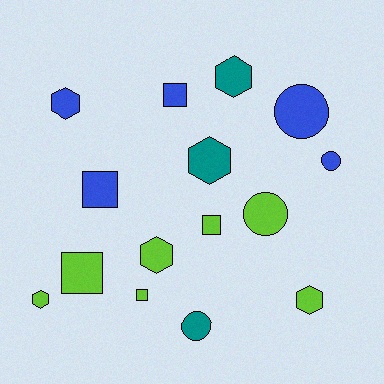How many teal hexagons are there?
There are 2 teal hexagons.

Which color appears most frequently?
Lime, with 7 objects.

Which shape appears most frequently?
Hexagon, with 6 objects.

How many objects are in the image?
There are 15 objects.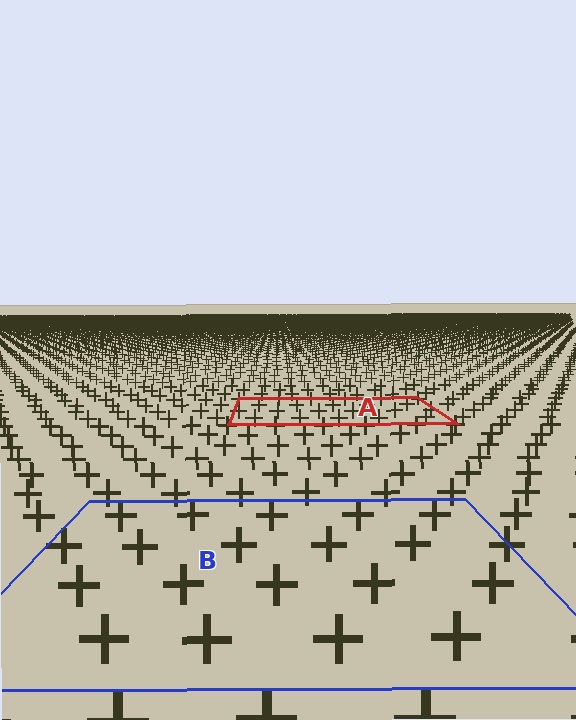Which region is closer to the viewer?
Region B is closer. The texture elements there are larger and more spread out.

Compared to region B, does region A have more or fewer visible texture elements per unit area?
Region A has more texture elements per unit area — they are packed more densely because it is farther away.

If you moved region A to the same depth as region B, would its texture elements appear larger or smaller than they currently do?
They would appear larger. At a closer depth, the same texture elements are projected at a bigger on-screen size.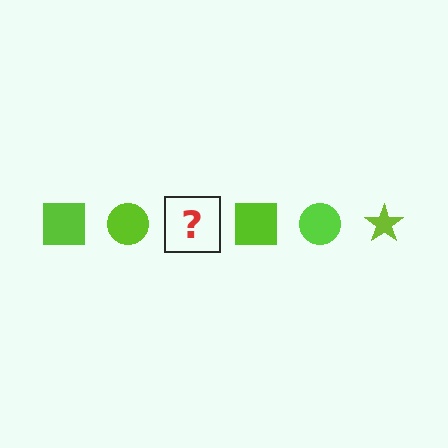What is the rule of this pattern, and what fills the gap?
The rule is that the pattern cycles through square, circle, star shapes in lime. The gap should be filled with a lime star.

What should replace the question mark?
The question mark should be replaced with a lime star.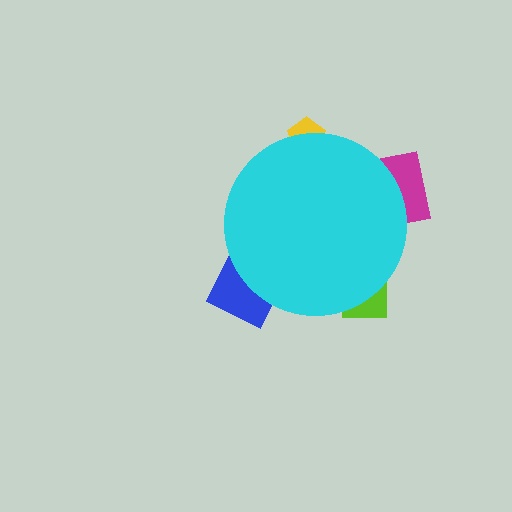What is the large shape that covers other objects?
A cyan circle.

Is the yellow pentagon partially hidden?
Yes, the yellow pentagon is partially hidden behind the cyan circle.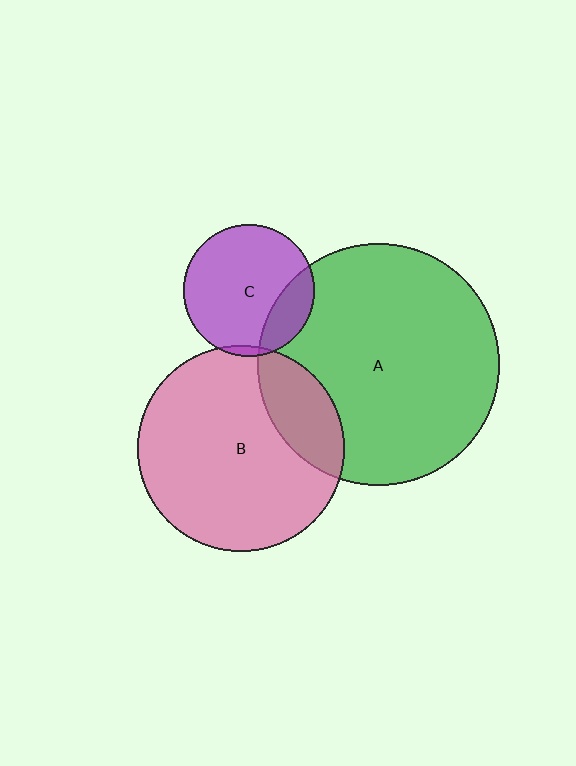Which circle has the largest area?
Circle A (green).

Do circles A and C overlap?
Yes.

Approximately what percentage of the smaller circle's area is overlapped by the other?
Approximately 20%.